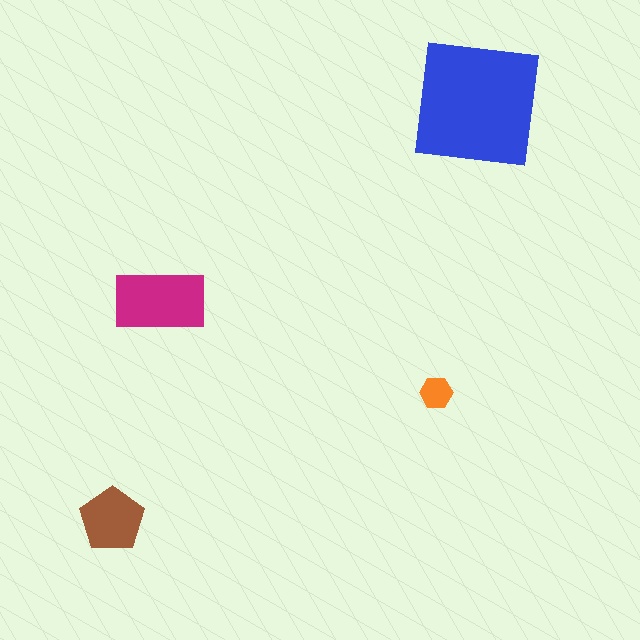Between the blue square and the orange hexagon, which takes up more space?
The blue square.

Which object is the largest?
The blue square.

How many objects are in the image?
There are 4 objects in the image.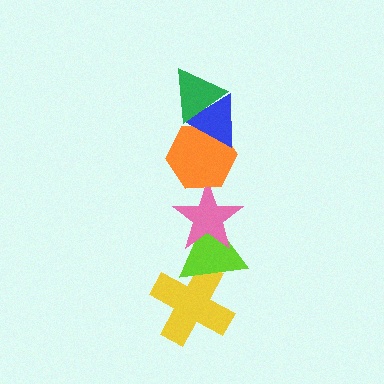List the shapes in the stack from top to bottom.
From top to bottom: the green triangle, the blue triangle, the orange hexagon, the pink star, the lime triangle, the yellow cross.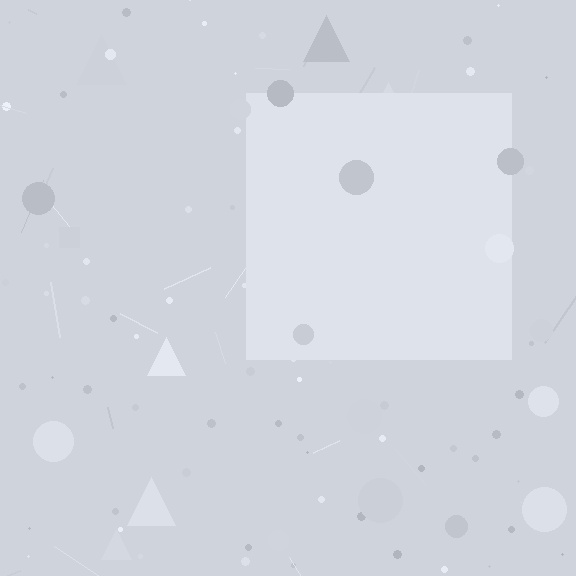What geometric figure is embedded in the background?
A square is embedded in the background.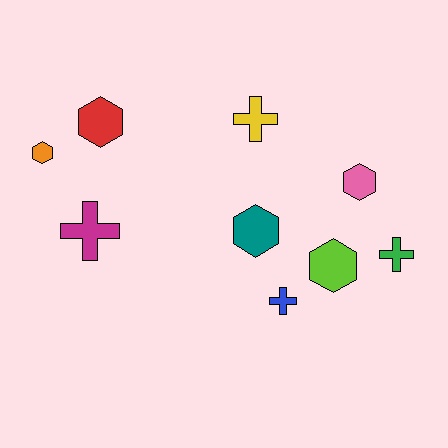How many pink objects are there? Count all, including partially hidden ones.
There is 1 pink object.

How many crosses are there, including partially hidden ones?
There are 4 crosses.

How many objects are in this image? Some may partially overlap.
There are 9 objects.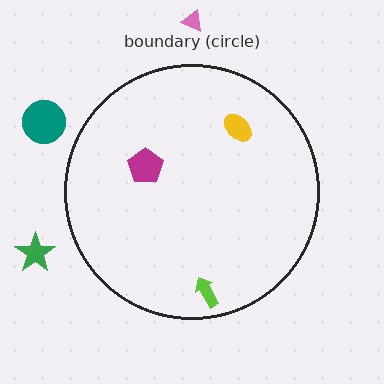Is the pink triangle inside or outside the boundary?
Outside.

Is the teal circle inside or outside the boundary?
Outside.